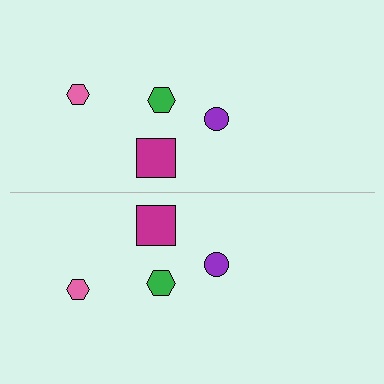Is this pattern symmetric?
Yes, this pattern has bilateral (reflection) symmetry.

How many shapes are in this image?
There are 8 shapes in this image.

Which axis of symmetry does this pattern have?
The pattern has a horizontal axis of symmetry running through the center of the image.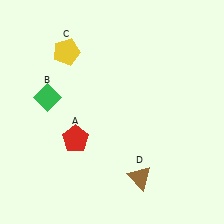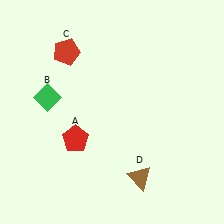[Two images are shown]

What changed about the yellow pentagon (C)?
In Image 1, C is yellow. In Image 2, it changed to red.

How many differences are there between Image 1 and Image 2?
There is 1 difference between the two images.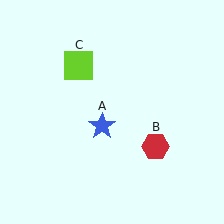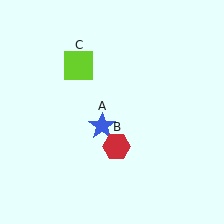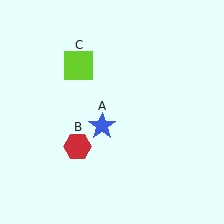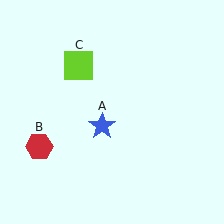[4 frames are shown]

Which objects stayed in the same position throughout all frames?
Blue star (object A) and lime square (object C) remained stationary.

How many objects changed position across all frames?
1 object changed position: red hexagon (object B).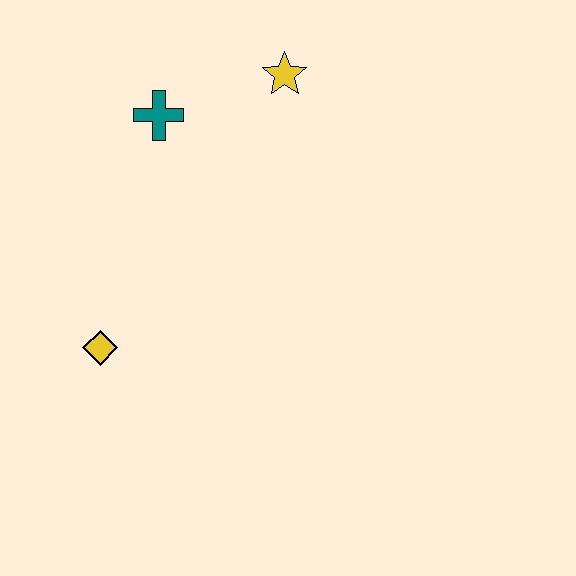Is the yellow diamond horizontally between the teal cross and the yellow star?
No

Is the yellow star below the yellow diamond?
No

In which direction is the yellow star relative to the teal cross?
The yellow star is to the right of the teal cross.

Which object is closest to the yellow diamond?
The teal cross is closest to the yellow diamond.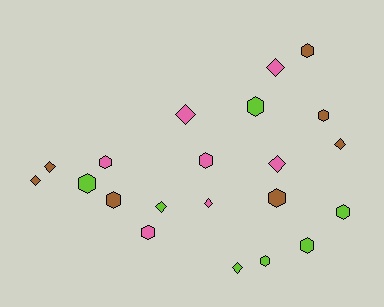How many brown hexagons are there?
There are 4 brown hexagons.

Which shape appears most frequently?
Hexagon, with 12 objects.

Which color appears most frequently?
Pink, with 7 objects.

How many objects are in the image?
There are 21 objects.